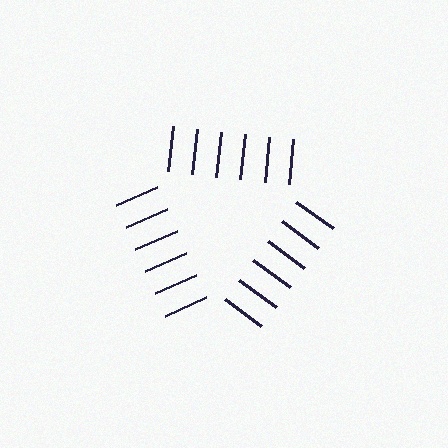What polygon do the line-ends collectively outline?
An illusory triangle — the line segments terminate on its edges but no continuous stroke is drawn.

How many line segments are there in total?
18 — 6 along each of the 3 edges.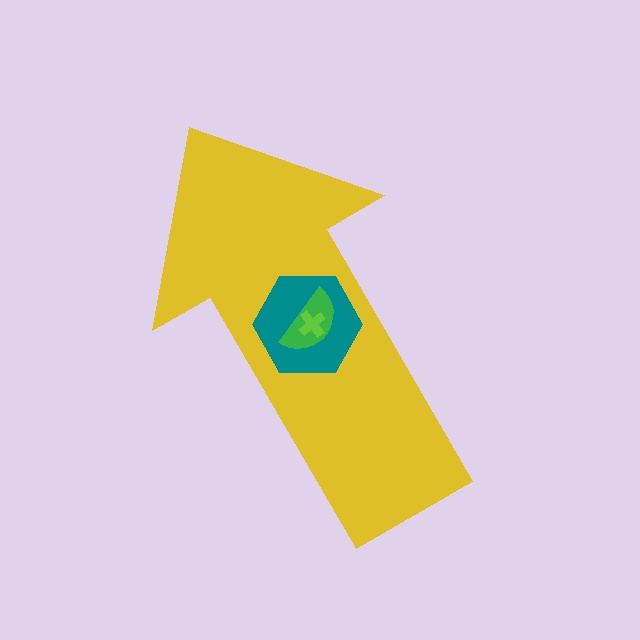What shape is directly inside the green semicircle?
The lime cross.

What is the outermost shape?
The yellow arrow.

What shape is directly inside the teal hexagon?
The green semicircle.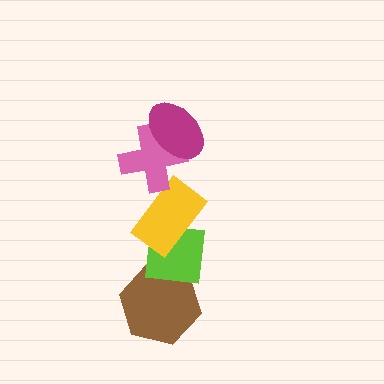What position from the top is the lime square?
The lime square is 4th from the top.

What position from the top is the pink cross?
The pink cross is 2nd from the top.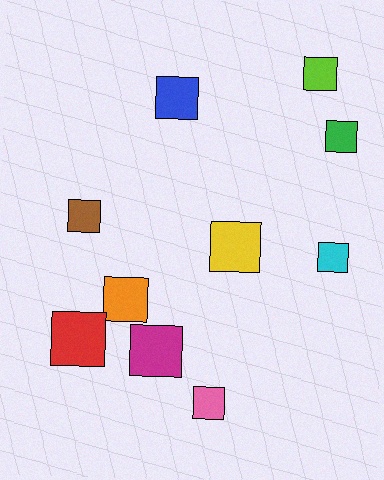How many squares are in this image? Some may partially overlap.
There are 10 squares.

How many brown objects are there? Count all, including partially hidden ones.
There is 1 brown object.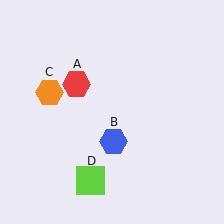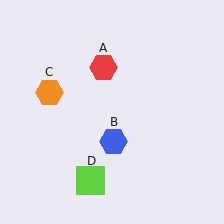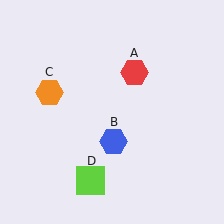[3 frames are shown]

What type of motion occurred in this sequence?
The red hexagon (object A) rotated clockwise around the center of the scene.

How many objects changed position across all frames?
1 object changed position: red hexagon (object A).